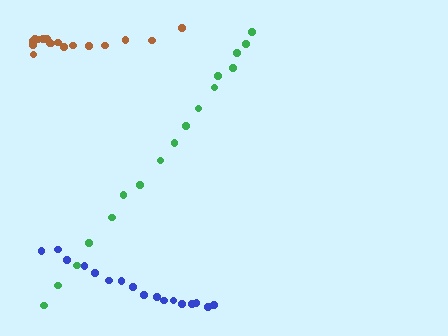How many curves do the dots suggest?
There are 3 distinct paths.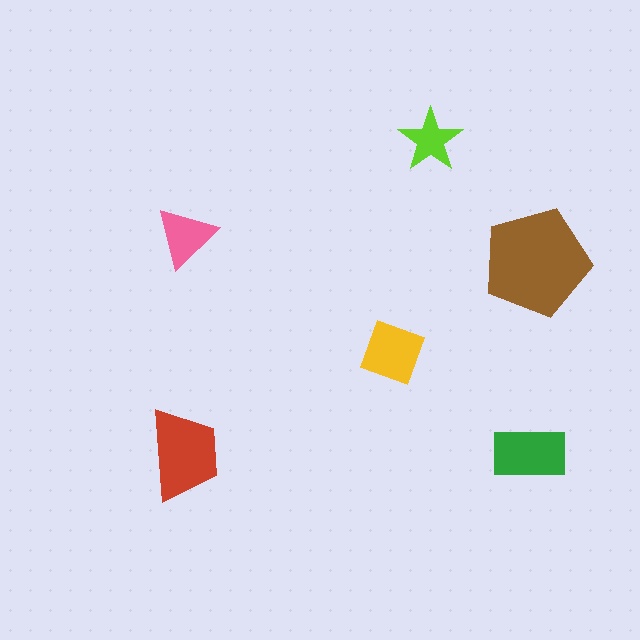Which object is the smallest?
The lime star.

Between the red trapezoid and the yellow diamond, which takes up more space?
The red trapezoid.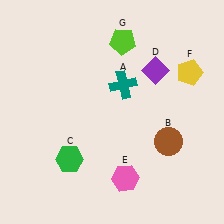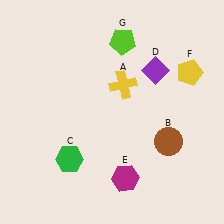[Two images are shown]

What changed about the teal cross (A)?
In Image 1, A is teal. In Image 2, it changed to yellow.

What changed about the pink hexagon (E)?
In Image 1, E is pink. In Image 2, it changed to magenta.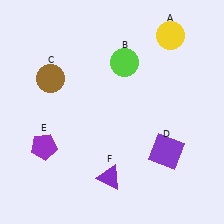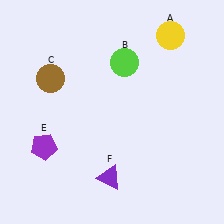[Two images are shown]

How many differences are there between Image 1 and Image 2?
There is 1 difference between the two images.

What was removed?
The purple square (D) was removed in Image 2.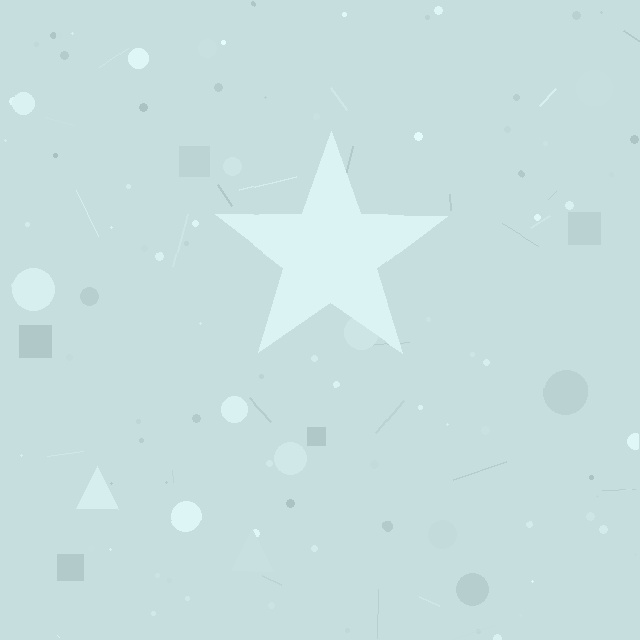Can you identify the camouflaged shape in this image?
The camouflaged shape is a star.